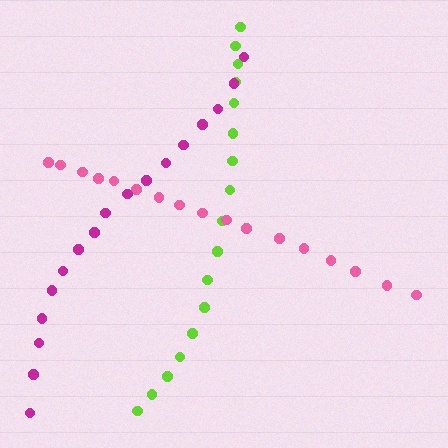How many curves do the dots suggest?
There are 3 distinct paths.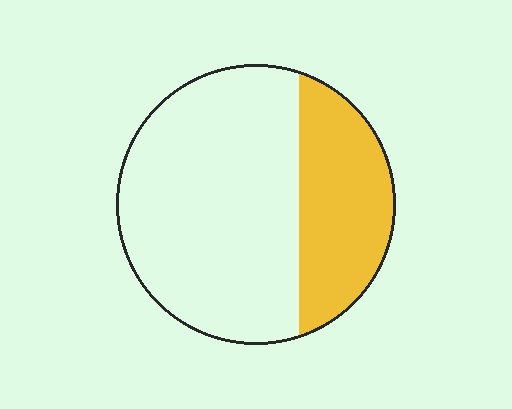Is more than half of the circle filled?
No.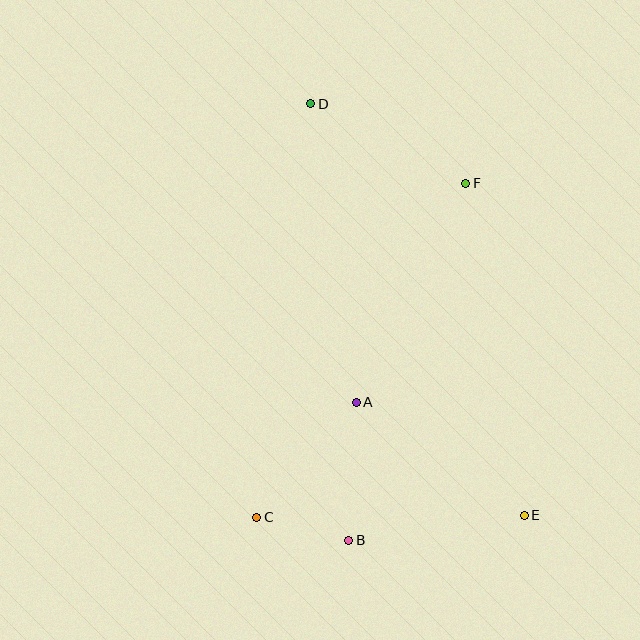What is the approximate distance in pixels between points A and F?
The distance between A and F is approximately 245 pixels.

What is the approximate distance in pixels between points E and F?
The distance between E and F is approximately 337 pixels.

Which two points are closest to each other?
Points B and C are closest to each other.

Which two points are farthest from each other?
Points D and E are farthest from each other.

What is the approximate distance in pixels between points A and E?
The distance between A and E is approximately 203 pixels.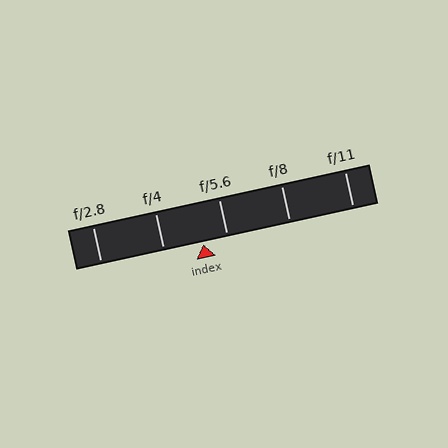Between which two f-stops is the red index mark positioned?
The index mark is between f/4 and f/5.6.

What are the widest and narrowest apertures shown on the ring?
The widest aperture shown is f/2.8 and the narrowest is f/11.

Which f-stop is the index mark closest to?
The index mark is closest to f/5.6.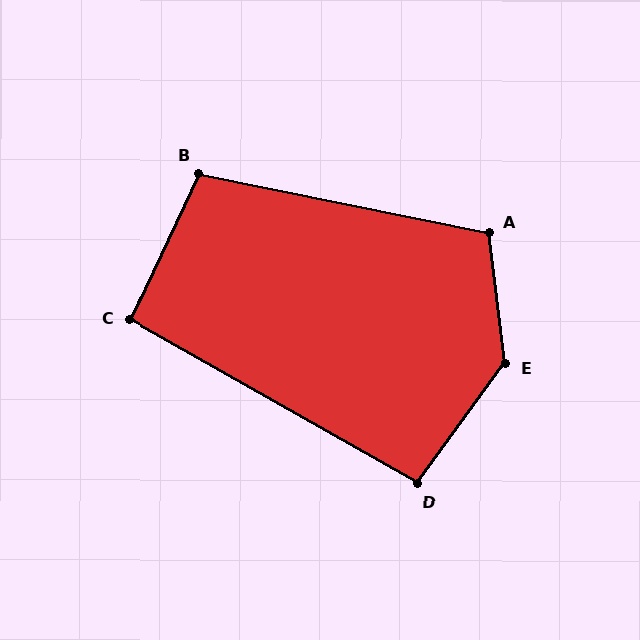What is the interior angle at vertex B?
Approximately 104 degrees (obtuse).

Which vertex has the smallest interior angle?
C, at approximately 94 degrees.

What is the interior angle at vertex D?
Approximately 96 degrees (obtuse).